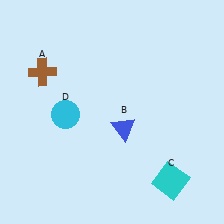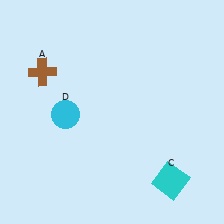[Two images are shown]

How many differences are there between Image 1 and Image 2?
There is 1 difference between the two images.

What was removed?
The blue triangle (B) was removed in Image 2.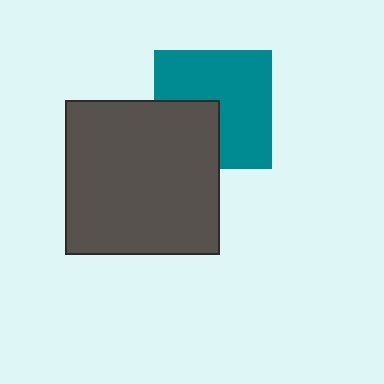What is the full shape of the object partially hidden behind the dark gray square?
The partially hidden object is a teal square.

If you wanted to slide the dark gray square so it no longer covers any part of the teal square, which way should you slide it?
Slide it toward the lower-left — that is the most direct way to separate the two shapes.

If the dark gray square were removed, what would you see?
You would see the complete teal square.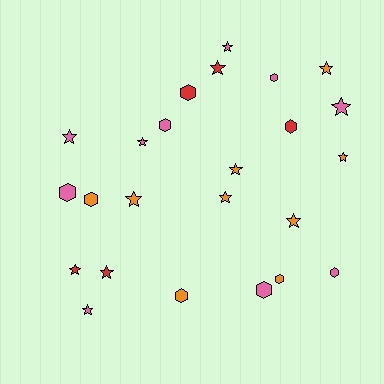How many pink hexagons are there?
There are 5 pink hexagons.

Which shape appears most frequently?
Star, with 14 objects.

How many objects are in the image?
There are 24 objects.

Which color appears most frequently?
Pink, with 10 objects.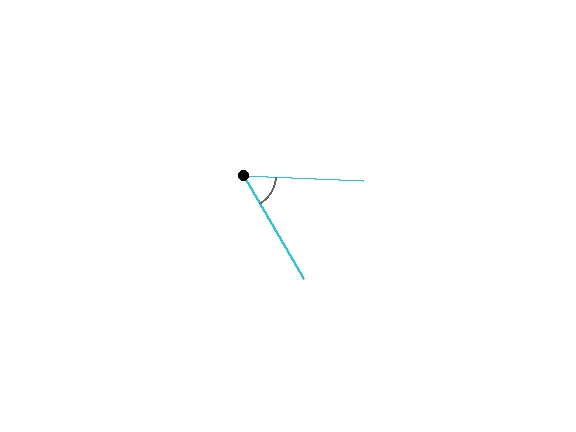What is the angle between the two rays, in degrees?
Approximately 58 degrees.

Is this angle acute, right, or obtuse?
It is acute.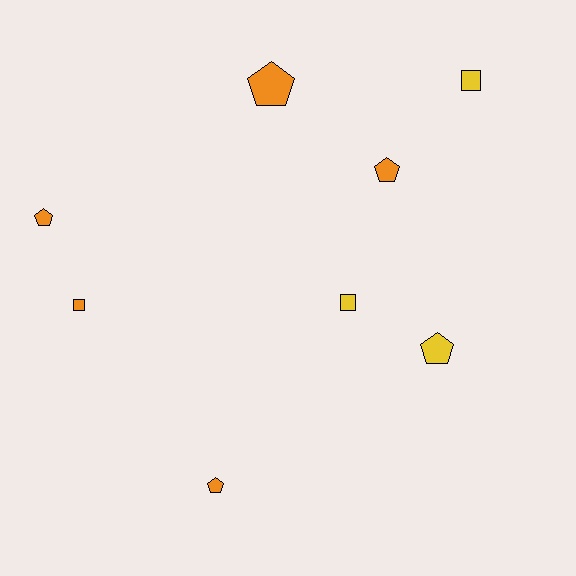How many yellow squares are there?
There are 2 yellow squares.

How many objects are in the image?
There are 8 objects.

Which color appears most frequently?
Orange, with 5 objects.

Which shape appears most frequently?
Pentagon, with 5 objects.